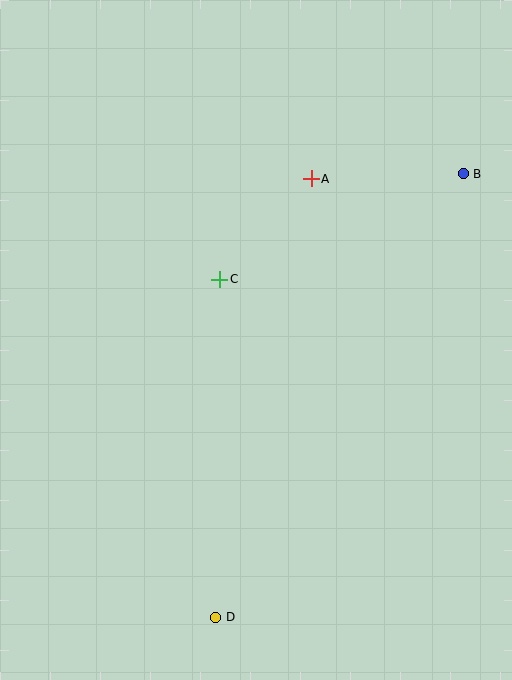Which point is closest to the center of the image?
Point C at (220, 279) is closest to the center.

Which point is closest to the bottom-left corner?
Point D is closest to the bottom-left corner.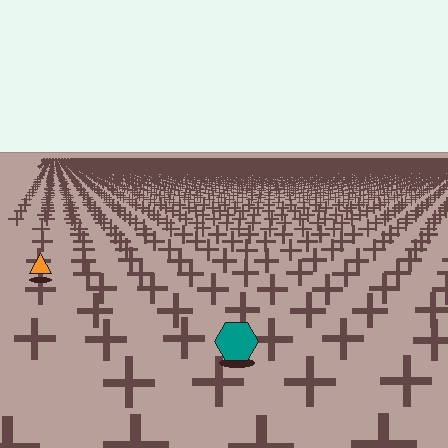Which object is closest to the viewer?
The teal hexagon is closest. The texture marks near it are larger and more spread out.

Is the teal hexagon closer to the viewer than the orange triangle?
Yes. The teal hexagon is closer — you can tell from the texture gradient: the ground texture is coarser near it.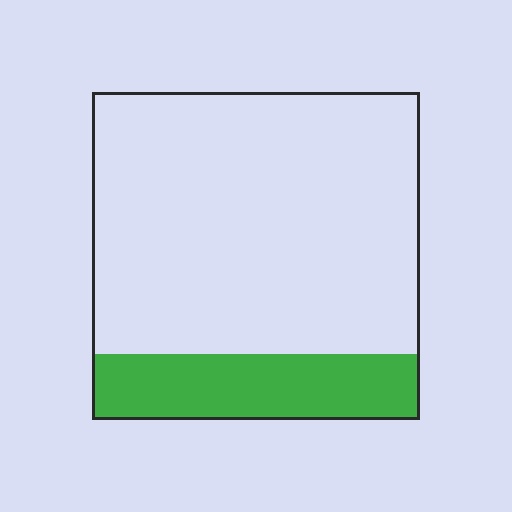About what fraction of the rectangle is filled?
About one fifth (1/5).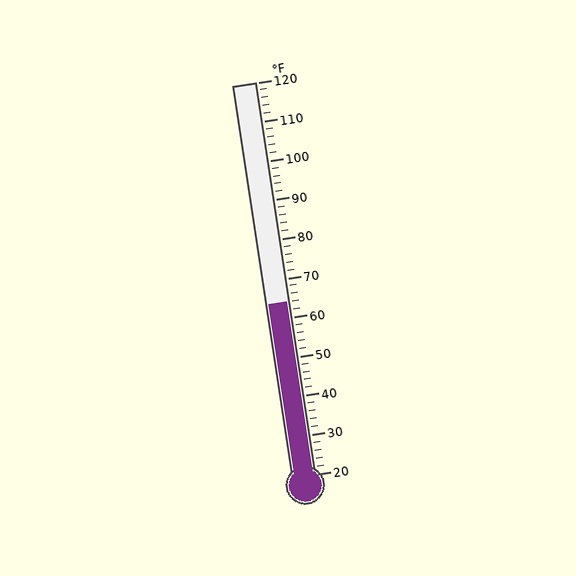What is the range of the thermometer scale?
The thermometer scale ranges from 20°F to 120°F.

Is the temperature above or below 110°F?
The temperature is below 110°F.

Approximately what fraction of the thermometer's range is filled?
The thermometer is filled to approximately 45% of its range.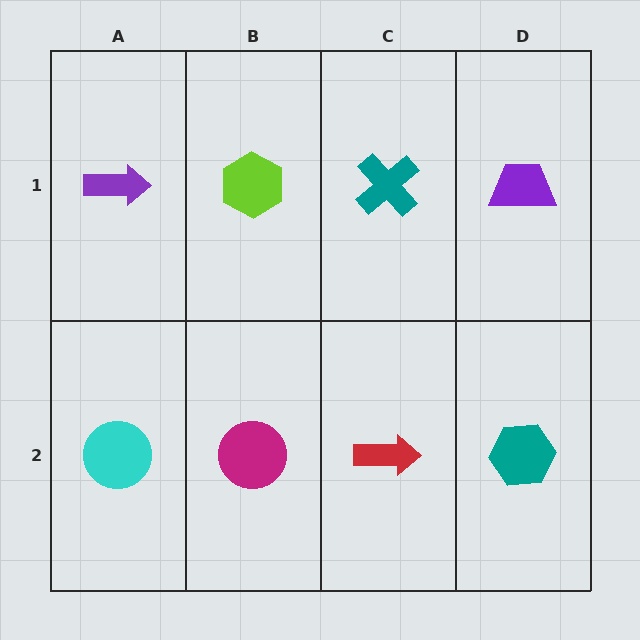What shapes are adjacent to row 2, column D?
A purple trapezoid (row 1, column D), a red arrow (row 2, column C).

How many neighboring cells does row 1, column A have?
2.